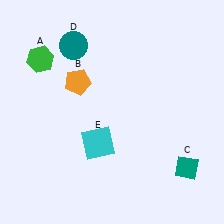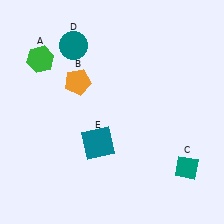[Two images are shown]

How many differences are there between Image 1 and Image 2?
There is 1 difference between the two images.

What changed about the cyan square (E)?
In Image 1, E is cyan. In Image 2, it changed to teal.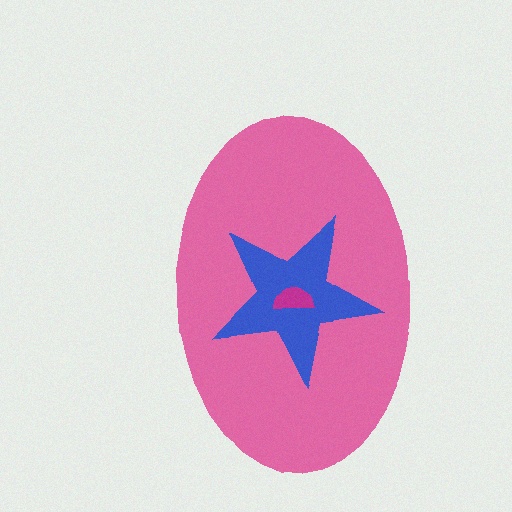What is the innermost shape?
The magenta semicircle.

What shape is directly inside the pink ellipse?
The blue star.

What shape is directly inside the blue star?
The magenta semicircle.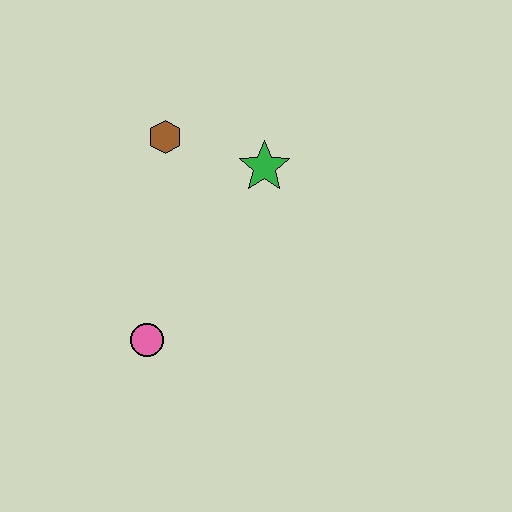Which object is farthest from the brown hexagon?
The pink circle is farthest from the brown hexagon.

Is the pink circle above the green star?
No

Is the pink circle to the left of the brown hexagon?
Yes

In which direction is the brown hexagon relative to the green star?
The brown hexagon is to the left of the green star.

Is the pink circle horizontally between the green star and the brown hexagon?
No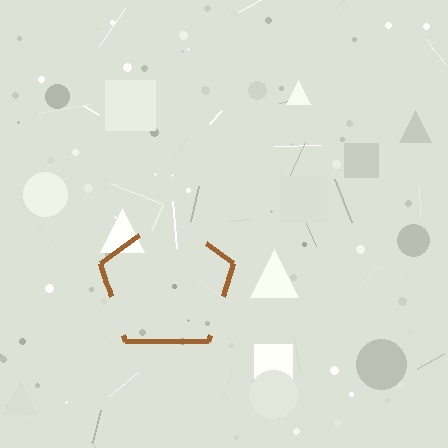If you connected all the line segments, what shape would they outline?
They would outline a pentagon.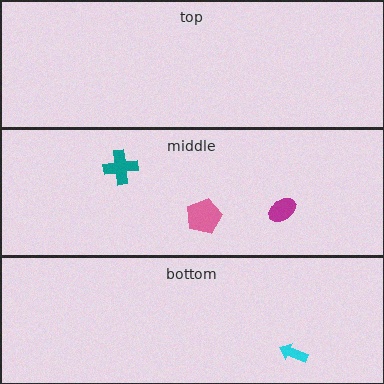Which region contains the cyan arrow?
The bottom region.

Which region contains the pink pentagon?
The middle region.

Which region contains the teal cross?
The middle region.